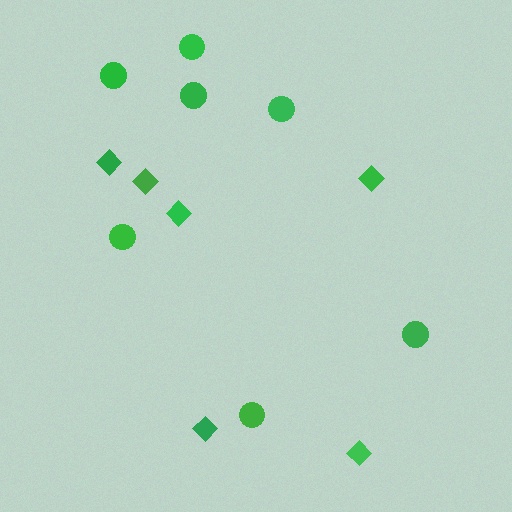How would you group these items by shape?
There are 2 groups: one group of diamonds (6) and one group of circles (7).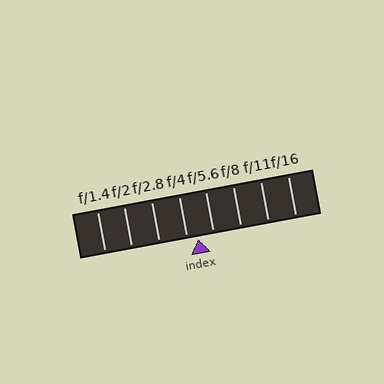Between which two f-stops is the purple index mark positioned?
The index mark is between f/4 and f/5.6.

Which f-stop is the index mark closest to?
The index mark is closest to f/4.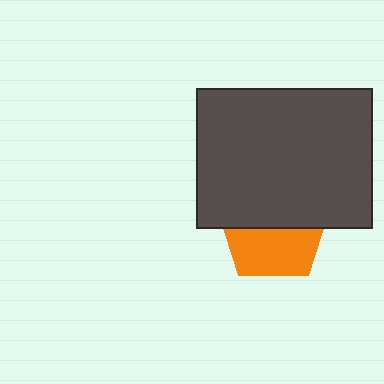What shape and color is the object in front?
The object in front is a dark gray rectangle.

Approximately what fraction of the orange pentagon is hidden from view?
Roughly 53% of the orange pentagon is hidden behind the dark gray rectangle.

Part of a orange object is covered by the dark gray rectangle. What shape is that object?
It is a pentagon.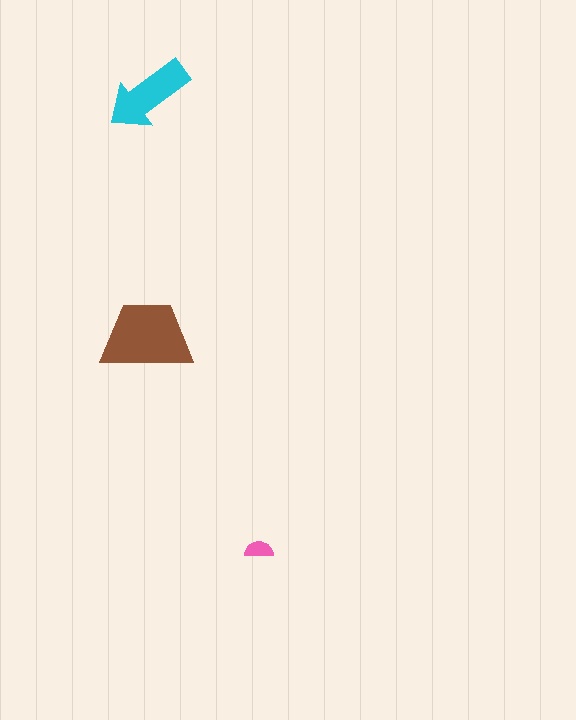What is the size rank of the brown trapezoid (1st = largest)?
1st.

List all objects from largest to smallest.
The brown trapezoid, the cyan arrow, the pink semicircle.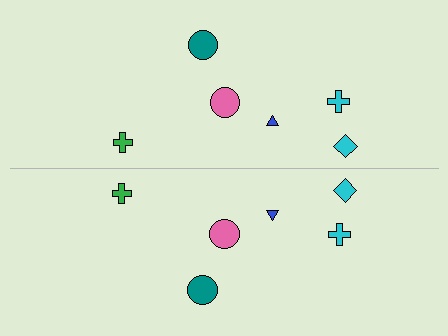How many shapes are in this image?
There are 12 shapes in this image.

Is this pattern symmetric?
Yes, this pattern has bilateral (reflection) symmetry.